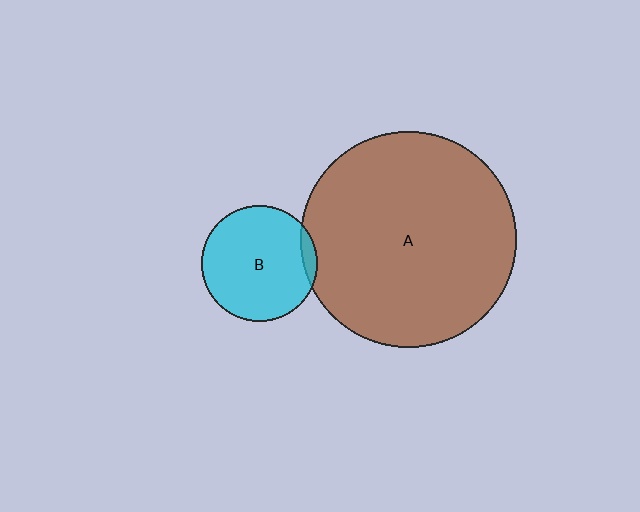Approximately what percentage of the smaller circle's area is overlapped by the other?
Approximately 5%.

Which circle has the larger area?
Circle A (brown).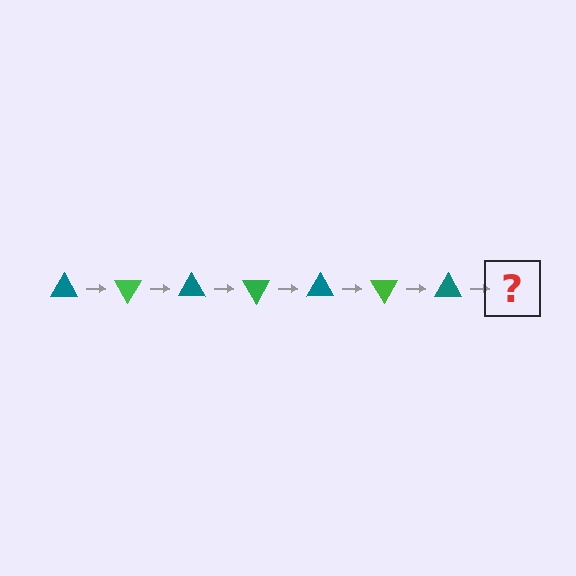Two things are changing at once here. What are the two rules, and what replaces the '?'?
The two rules are that it rotates 60 degrees each step and the color cycles through teal and green. The '?' should be a green triangle, rotated 420 degrees from the start.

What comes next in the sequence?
The next element should be a green triangle, rotated 420 degrees from the start.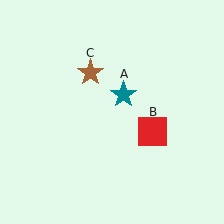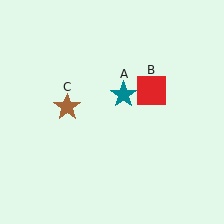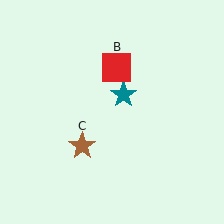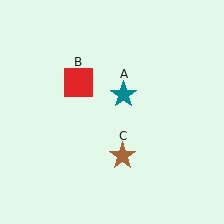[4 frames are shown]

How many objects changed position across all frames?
2 objects changed position: red square (object B), brown star (object C).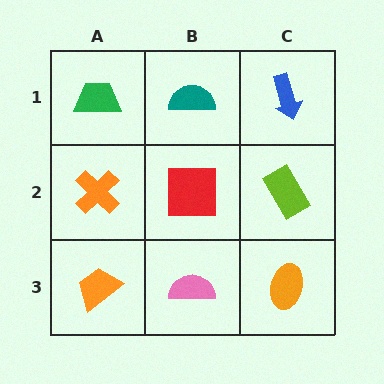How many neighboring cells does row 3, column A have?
2.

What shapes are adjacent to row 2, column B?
A teal semicircle (row 1, column B), a pink semicircle (row 3, column B), an orange cross (row 2, column A), a lime rectangle (row 2, column C).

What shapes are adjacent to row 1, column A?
An orange cross (row 2, column A), a teal semicircle (row 1, column B).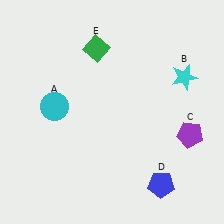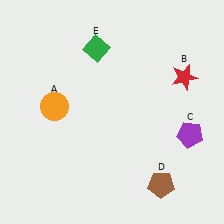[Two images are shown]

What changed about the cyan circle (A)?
In Image 1, A is cyan. In Image 2, it changed to orange.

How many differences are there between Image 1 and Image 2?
There are 3 differences between the two images.